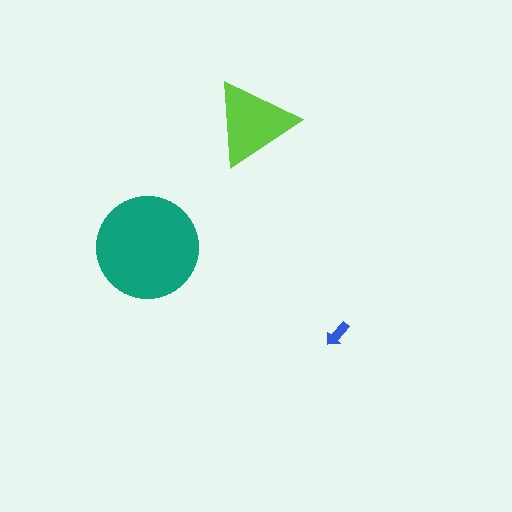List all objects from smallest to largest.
The blue arrow, the lime triangle, the teal circle.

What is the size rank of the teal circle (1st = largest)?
1st.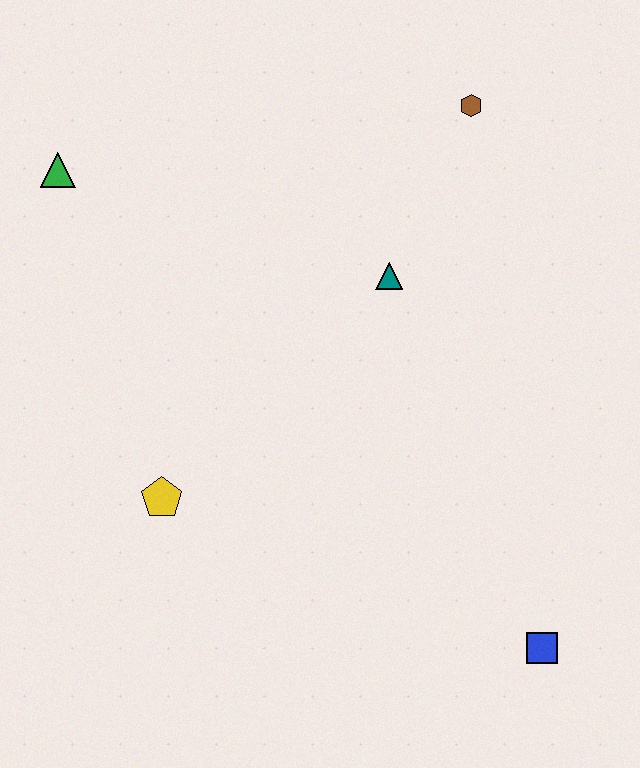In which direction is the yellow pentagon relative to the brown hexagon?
The yellow pentagon is below the brown hexagon.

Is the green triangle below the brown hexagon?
Yes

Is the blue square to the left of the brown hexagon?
No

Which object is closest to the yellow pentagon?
The teal triangle is closest to the yellow pentagon.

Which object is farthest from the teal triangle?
The blue square is farthest from the teal triangle.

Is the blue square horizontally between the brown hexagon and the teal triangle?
No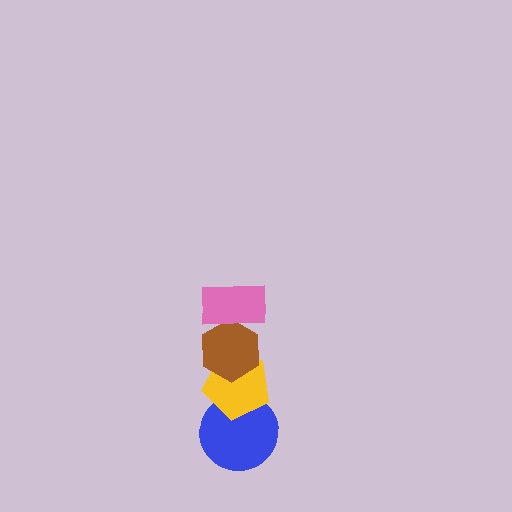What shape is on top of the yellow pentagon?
The brown hexagon is on top of the yellow pentagon.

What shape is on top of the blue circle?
The yellow pentagon is on top of the blue circle.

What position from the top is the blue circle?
The blue circle is 4th from the top.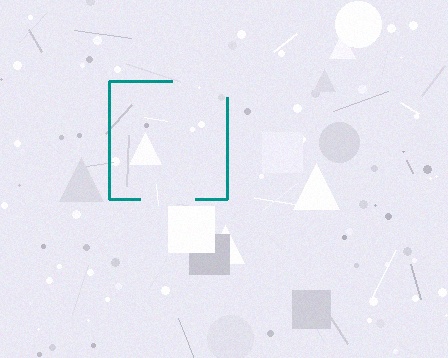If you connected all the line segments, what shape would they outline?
They would outline a square.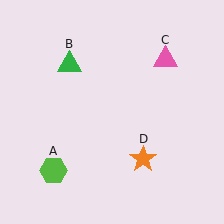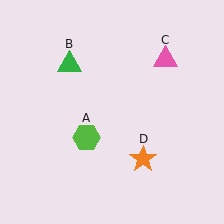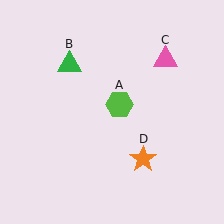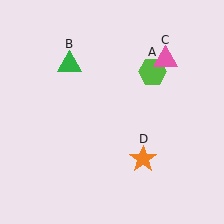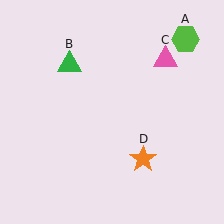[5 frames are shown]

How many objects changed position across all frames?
1 object changed position: lime hexagon (object A).